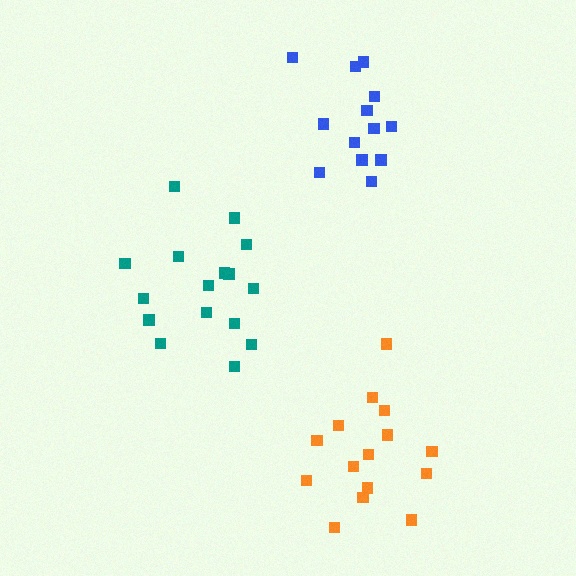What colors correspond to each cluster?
The clusters are colored: blue, teal, orange.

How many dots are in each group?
Group 1: 13 dots, Group 2: 16 dots, Group 3: 15 dots (44 total).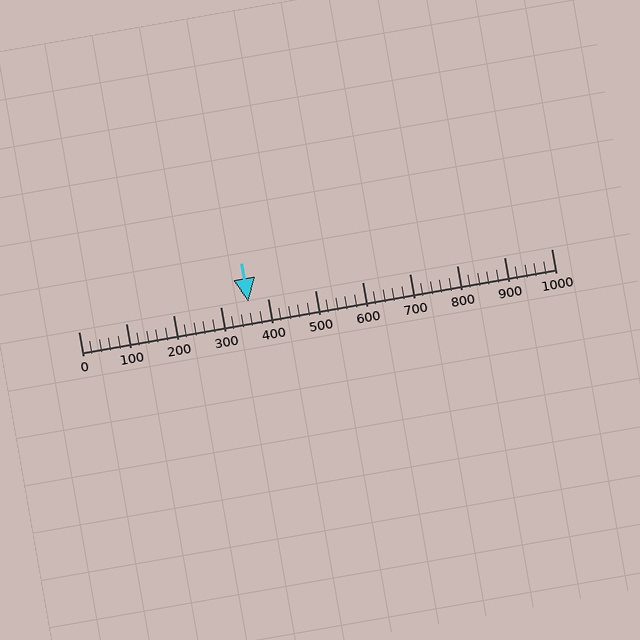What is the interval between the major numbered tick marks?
The major tick marks are spaced 100 units apart.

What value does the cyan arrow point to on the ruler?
The cyan arrow points to approximately 360.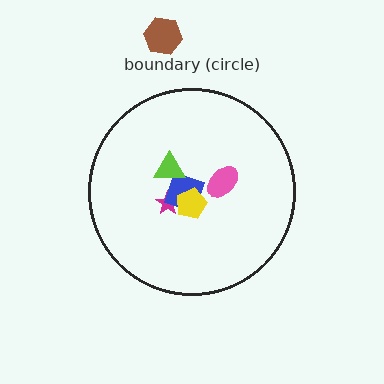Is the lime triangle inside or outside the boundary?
Inside.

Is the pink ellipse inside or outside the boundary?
Inside.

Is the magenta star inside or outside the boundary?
Inside.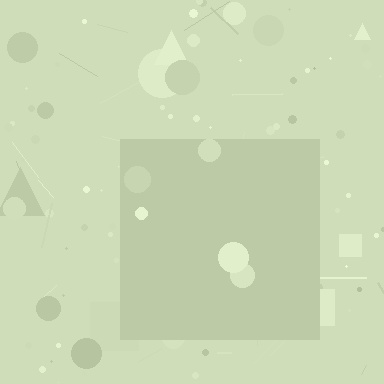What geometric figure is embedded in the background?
A square is embedded in the background.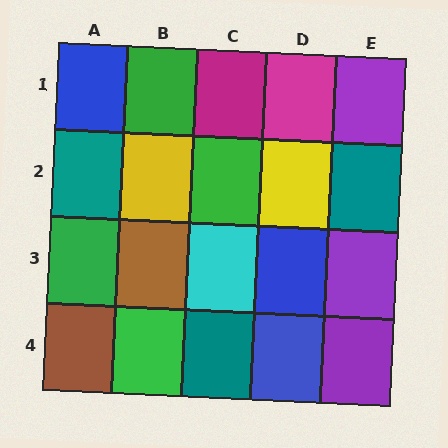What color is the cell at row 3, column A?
Green.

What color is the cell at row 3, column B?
Brown.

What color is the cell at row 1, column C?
Magenta.